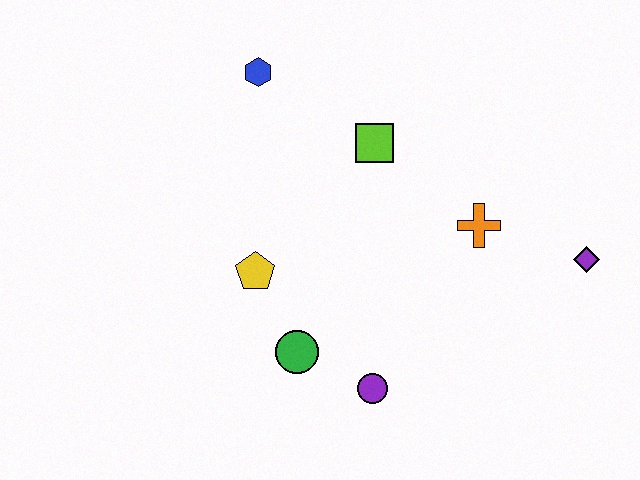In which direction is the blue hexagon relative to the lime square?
The blue hexagon is to the left of the lime square.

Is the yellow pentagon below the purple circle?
No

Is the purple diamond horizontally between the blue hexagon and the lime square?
No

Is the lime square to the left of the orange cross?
Yes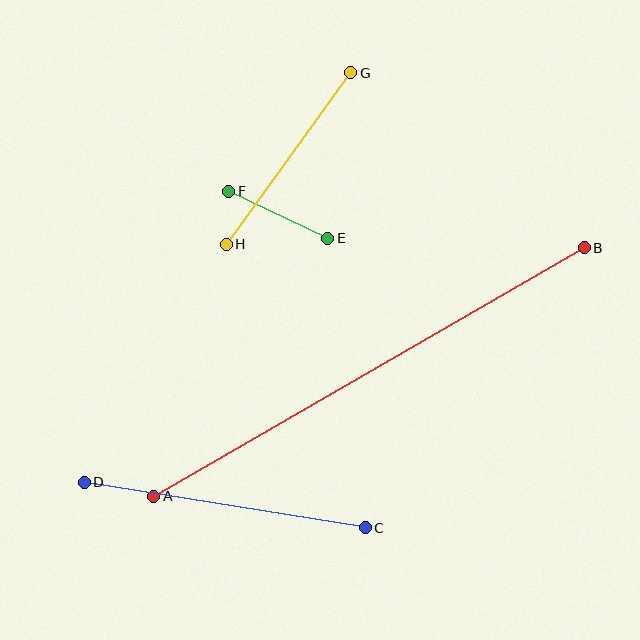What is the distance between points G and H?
The distance is approximately 212 pixels.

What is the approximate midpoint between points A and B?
The midpoint is at approximately (369, 372) pixels.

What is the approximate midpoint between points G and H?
The midpoint is at approximately (288, 158) pixels.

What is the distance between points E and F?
The distance is approximately 110 pixels.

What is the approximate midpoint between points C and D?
The midpoint is at approximately (225, 505) pixels.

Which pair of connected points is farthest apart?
Points A and B are farthest apart.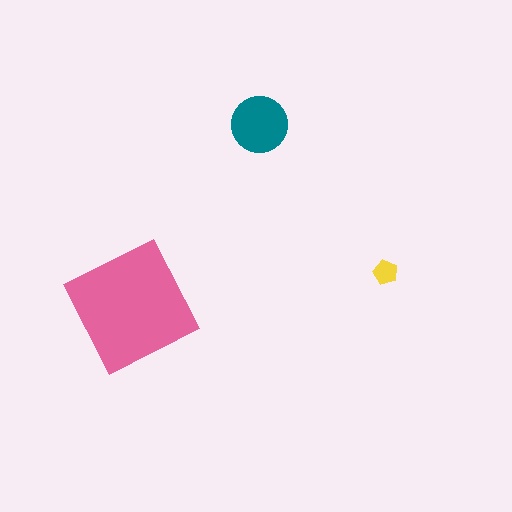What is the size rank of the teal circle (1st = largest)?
2nd.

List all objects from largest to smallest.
The pink square, the teal circle, the yellow pentagon.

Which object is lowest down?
The pink square is bottommost.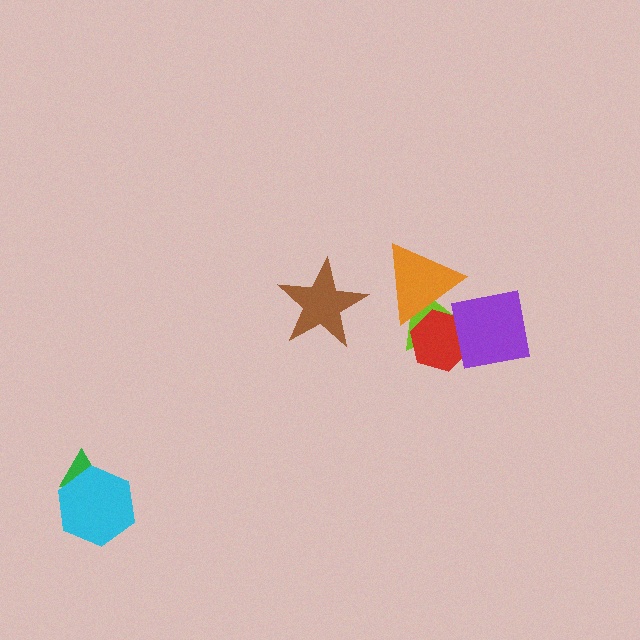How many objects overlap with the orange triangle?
2 objects overlap with the orange triangle.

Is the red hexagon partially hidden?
Yes, it is partially covered by another shape.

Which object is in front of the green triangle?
The cyan hexagon is in front of the green triangle.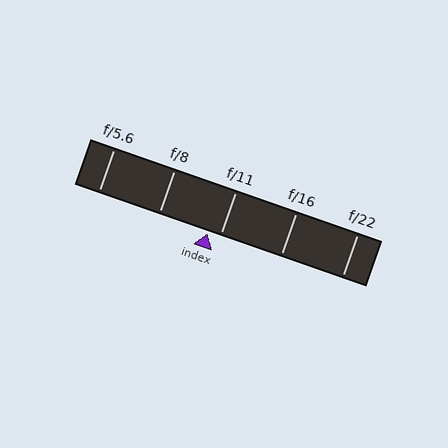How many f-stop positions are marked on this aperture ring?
There are 5 f-stop positions marked.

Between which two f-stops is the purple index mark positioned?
The index mark is between f/8 and f/11.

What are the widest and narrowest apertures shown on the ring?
The widest aperture shown is f/5.6 and the narrowest is f/22.